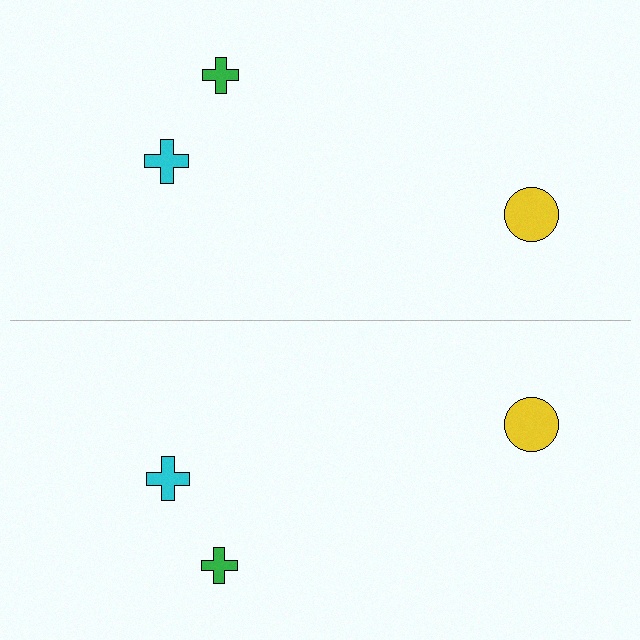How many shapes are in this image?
There are 6 shapes in this image.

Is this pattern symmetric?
Yes, this pattern has bilateral (reflection) symmetry.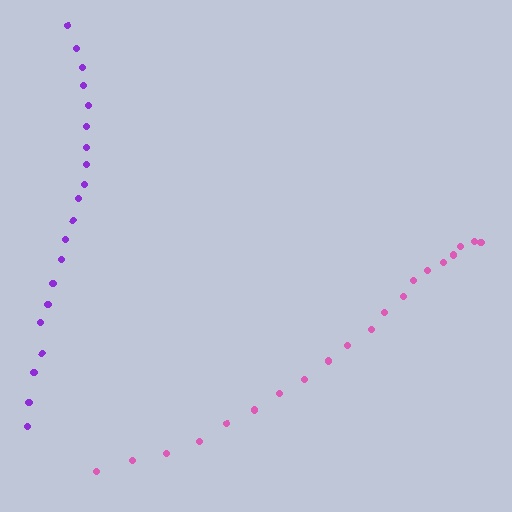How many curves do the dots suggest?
There are 2 distinct paths.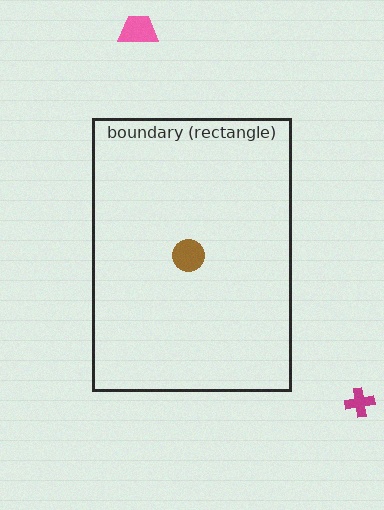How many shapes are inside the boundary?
1 inside, 2 outside.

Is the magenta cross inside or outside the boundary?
Outside.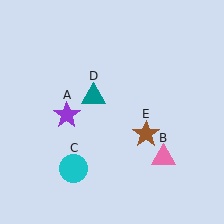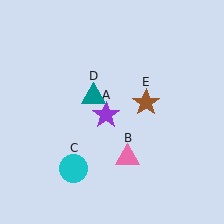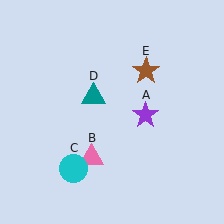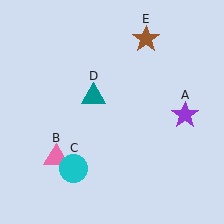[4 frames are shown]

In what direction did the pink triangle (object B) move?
The pink triangle (object B) moved left.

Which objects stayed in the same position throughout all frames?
Cyan circle (object C) and teal triangle (object D) remained stationary.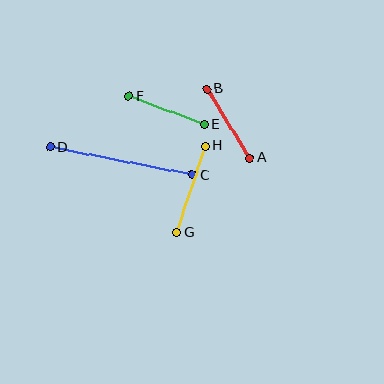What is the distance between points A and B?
The distance is approximately 81 pixels.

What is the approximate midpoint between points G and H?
The midpoint is at approximately (191, 189) pixels.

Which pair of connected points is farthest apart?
Points C and D are farthest apart.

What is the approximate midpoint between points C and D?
The midpoint is at approximately (121, 161) pixels.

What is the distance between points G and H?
The distance is approximately 91 pixels.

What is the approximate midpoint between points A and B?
The midpoint is at approximately (228, 123) pixels.